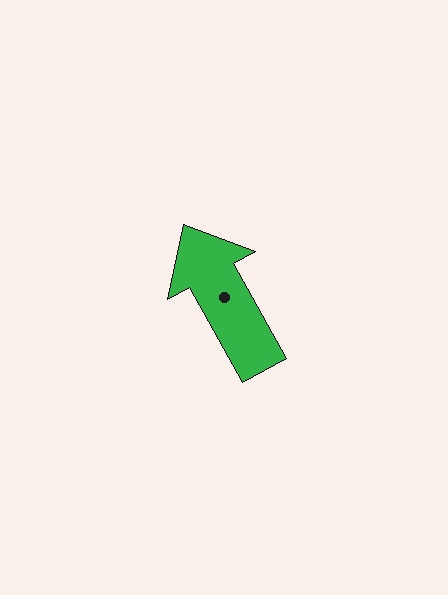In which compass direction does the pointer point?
Northwest.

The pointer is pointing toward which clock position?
Roughly 11 o'clock.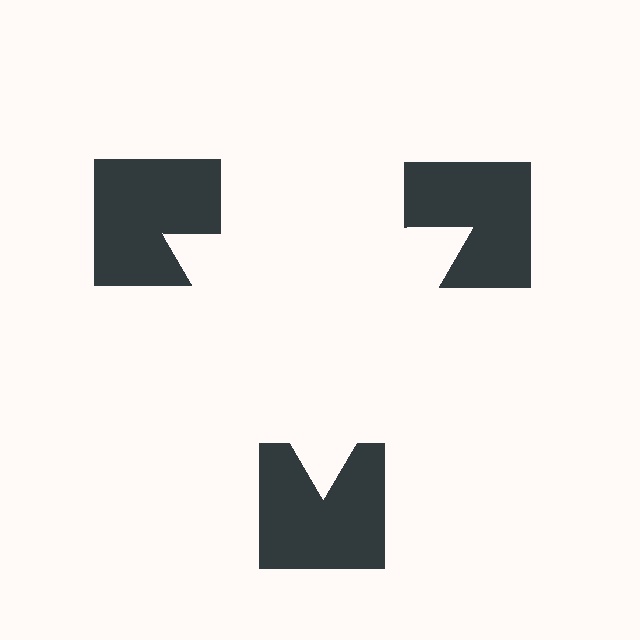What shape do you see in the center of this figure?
An illusory triangle — its edges are inferred from the aligned wedge cuts in the notched squares, not physically drawn.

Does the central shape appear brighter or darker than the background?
It typically appears slightly brighter than the background, even though no actual brightness change is drawn.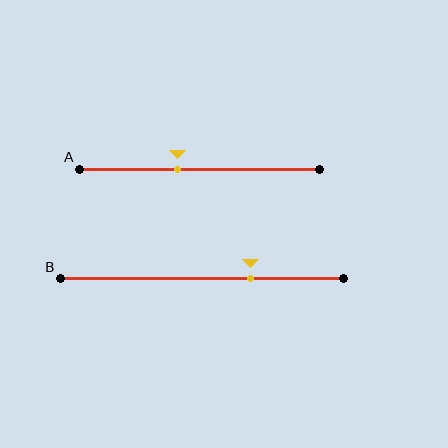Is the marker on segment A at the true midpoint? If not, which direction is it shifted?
No, the marker on segment A is shifted to the left by about 9% of the segment length.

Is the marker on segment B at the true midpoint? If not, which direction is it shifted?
No, the marker on segment B is shifted to the right by about 17% of the segment length.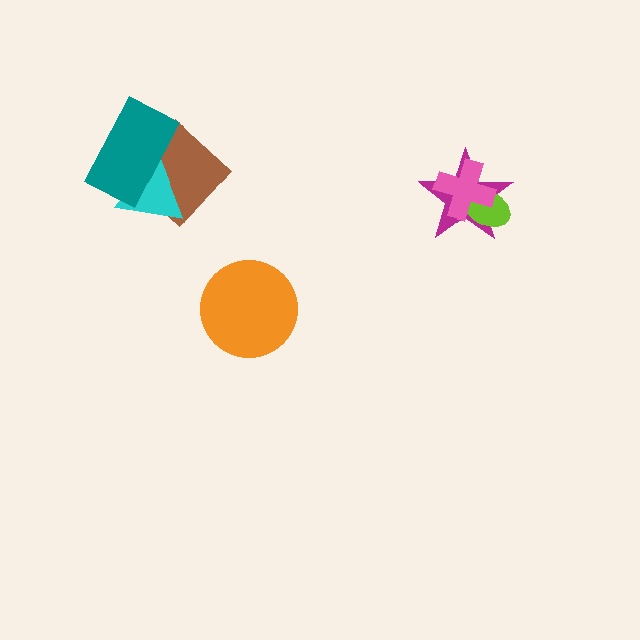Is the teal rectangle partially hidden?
No, no other shape covers it.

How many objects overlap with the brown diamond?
2 objects overlap with the brown diamond.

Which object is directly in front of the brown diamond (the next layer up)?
The cyan triangle is directly in front of the brown diamond.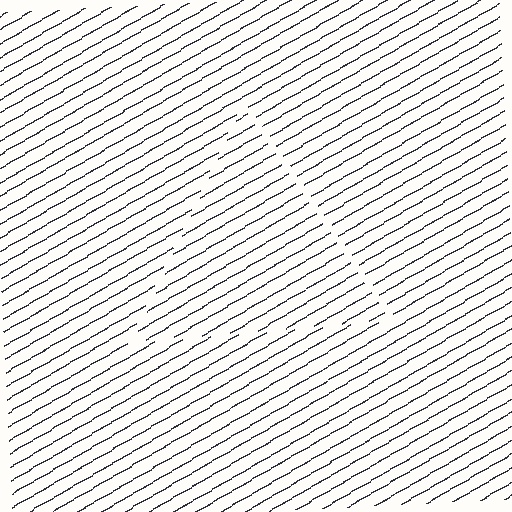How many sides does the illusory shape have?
3 sides — the line-ends trace a triangle.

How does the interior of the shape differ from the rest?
The interior of the shape contains the same grating, shifted by half a period — the contour is defined by the phase discontinuity where line-ends from the inner and outer gratings abut.